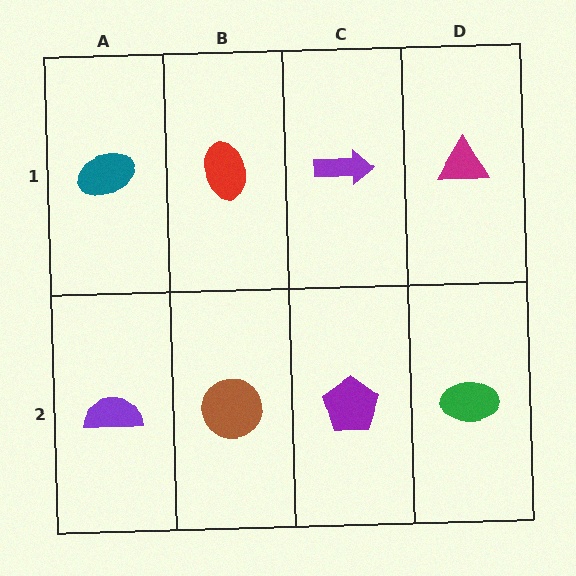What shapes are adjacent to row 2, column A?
A teal ellipse (row 1, column A), a brown circle (row 2, column B).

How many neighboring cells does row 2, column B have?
3.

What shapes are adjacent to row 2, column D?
A magenta triangle (row 1, column D), a purple pentagon (row 2, column C).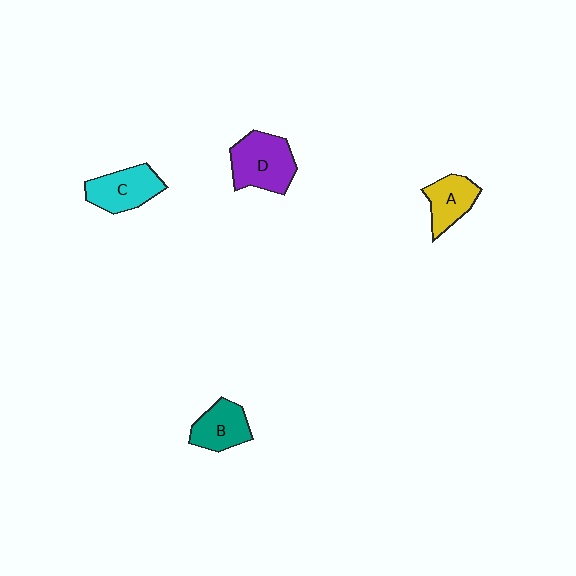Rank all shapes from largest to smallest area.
From largest to smallest: D (purple), C (cyan), B (teal), A (yellow).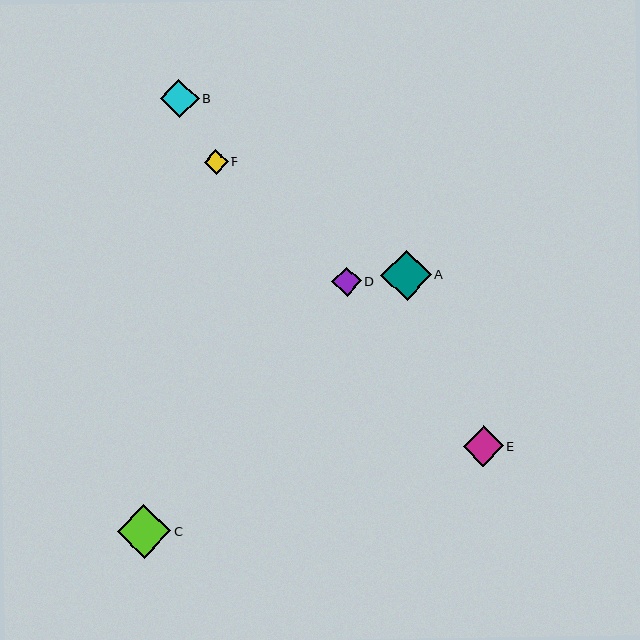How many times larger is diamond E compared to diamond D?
Diamond E is approximately 1.4 times the size of diamond D.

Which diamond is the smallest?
Diamond F is the smallest with a size of approximately 24 pixels.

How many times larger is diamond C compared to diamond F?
Diamond C is approximately 2.2 times the size of diamond F.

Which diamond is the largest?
Diamond C is the largest with a size of approximately 54 pixels.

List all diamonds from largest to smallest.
From largest to smallest: C, A, E, B, D, F.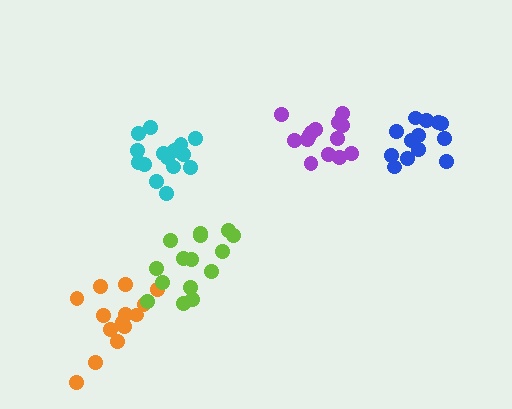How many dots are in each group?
Group 1: 14 dots, Group 2: 15 dots, Group 3: 14 dots, Group 4: 13 dots, Group 5: 15 dots (71 total).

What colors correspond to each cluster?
The clusters are colored: purple, cyan, orange, blue, lime.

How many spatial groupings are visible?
There are 5 spatial groupings.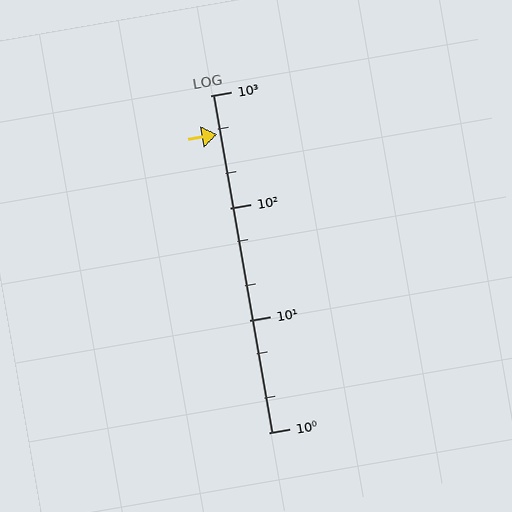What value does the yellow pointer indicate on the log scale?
The pointer indicates approximately 450.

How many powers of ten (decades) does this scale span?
The scale spans 3 decades, from 1 to 1000.